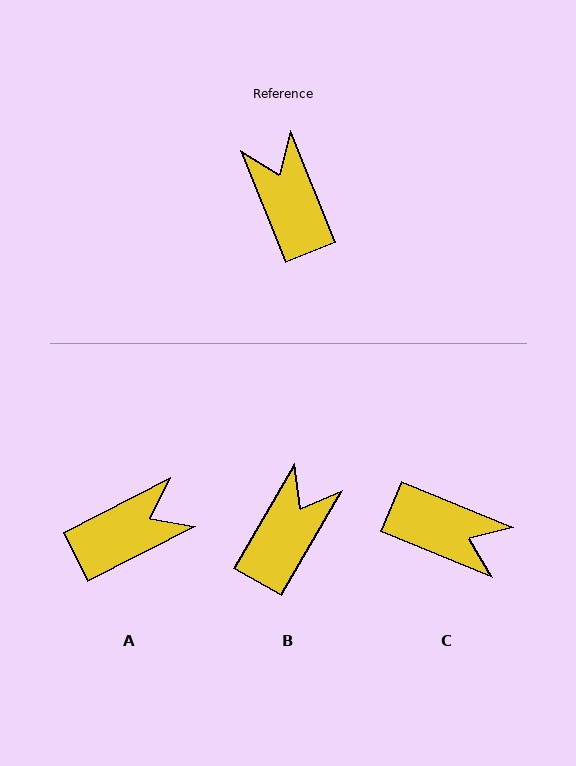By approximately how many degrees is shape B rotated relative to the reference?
Approximately 52 degrees clockwise.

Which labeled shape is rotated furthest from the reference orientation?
C, about 134 degrees away.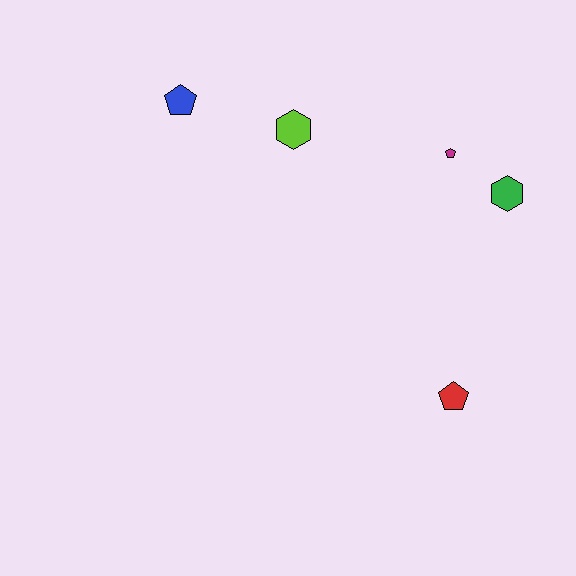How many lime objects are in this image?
There is 1 lime object.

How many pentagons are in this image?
There are 3 pentagons.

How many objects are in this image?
There are 5 objects.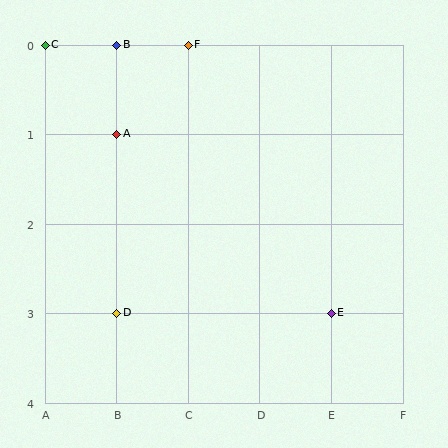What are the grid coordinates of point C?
Point C is at grid coordinates (A, 0).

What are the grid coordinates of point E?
Point E is at grid coordinates (E, 3).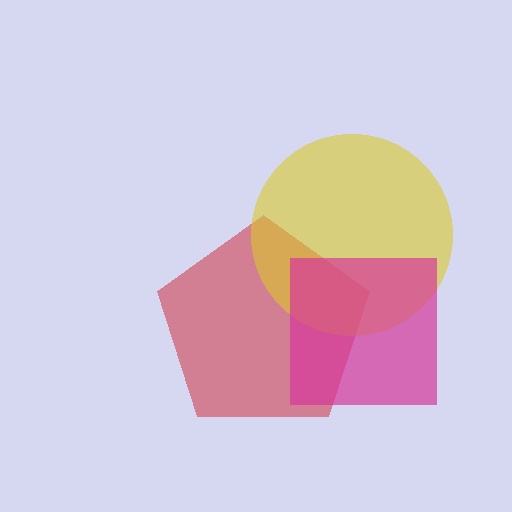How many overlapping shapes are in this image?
There are 3 overlapping shapes in the image.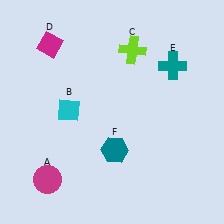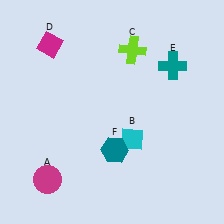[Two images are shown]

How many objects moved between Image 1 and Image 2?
1 object moved between the two images.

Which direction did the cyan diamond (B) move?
The cyan diamond (B) moved right.